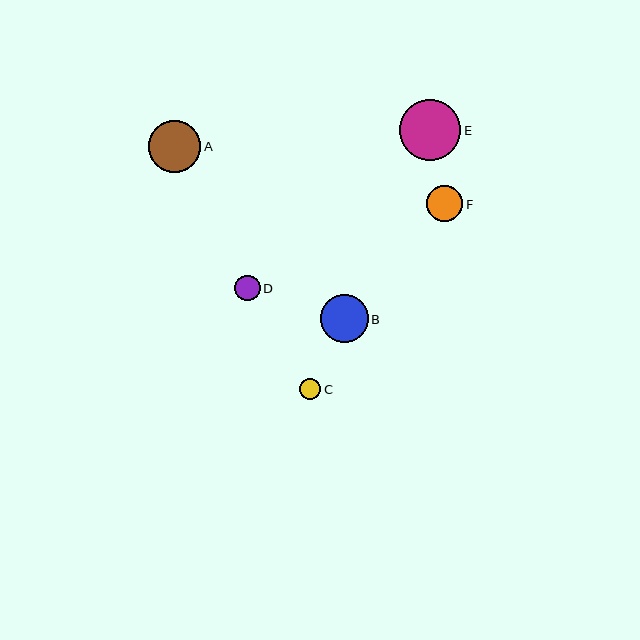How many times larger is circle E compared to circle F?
Circle E is approximately 1.7 times the size of circle F.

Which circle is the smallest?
Circle C is the smallest with a size of approximately 21 pixels.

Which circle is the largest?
Circle E is the largest with a size of approximately 61 pixels.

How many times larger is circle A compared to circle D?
Circle A is approximately 2.1 times the size of circle D.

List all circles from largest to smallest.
From largest to smallest: E, A, B, F, D, C.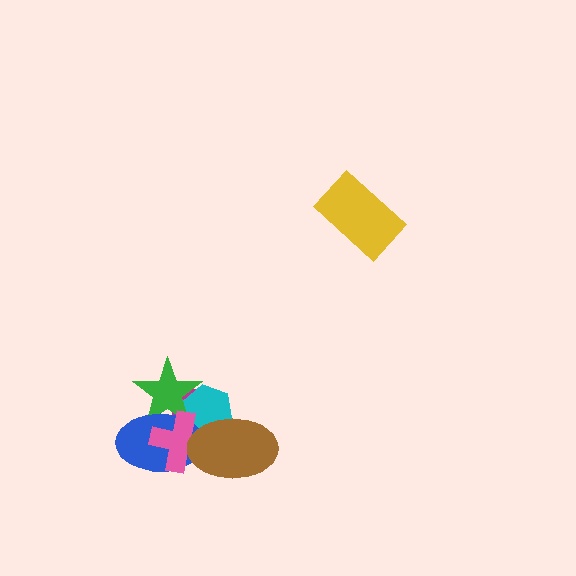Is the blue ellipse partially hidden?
Yes, it is partially covered by another shape.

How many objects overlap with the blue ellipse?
5 objects overlap with the blue ellipse.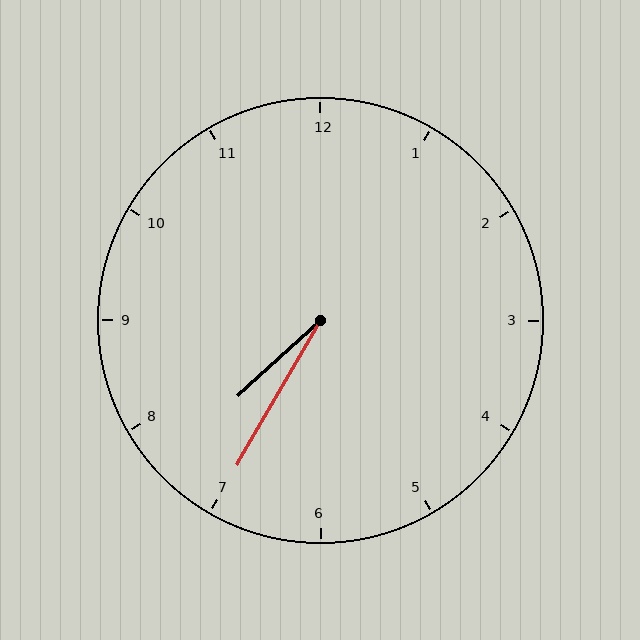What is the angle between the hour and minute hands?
Approximately 18 degrees.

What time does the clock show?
7:35.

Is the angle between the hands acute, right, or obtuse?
It is acute.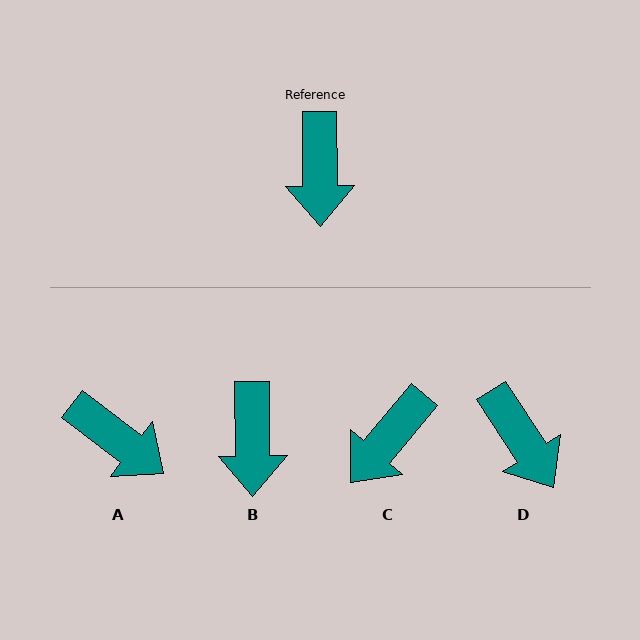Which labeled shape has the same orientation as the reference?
B.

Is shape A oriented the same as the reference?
No, it is off by about 53 degrees.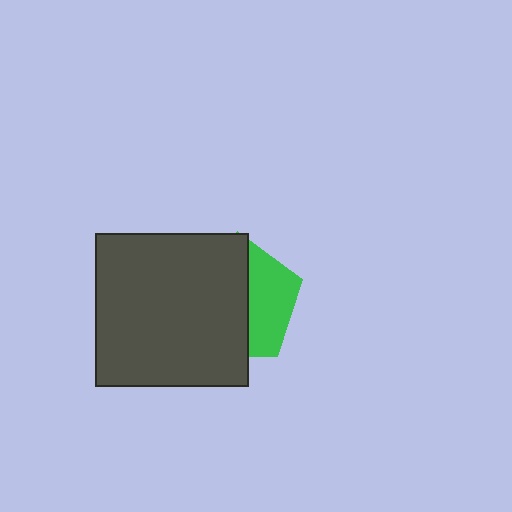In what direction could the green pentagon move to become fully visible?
The green pentagon could move right. That would shift it out from behind the dark gray square entirely.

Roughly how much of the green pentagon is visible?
A small part of it is visible (roughly 37%).